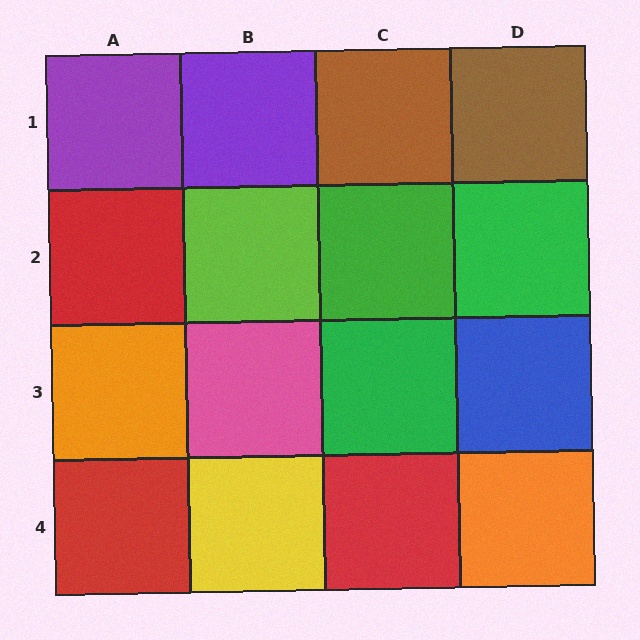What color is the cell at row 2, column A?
Red.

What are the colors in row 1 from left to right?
Purple, purple, brown, brown.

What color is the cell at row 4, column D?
Orange.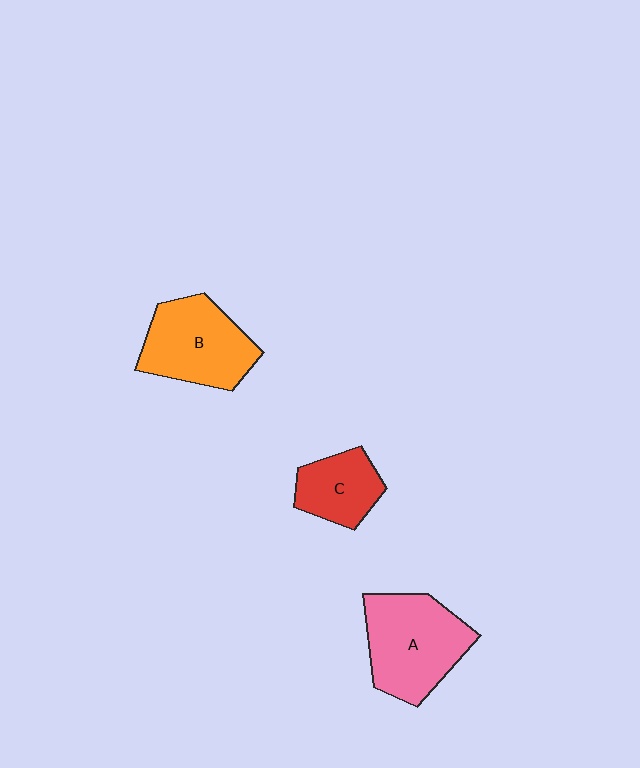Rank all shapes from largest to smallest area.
From largest to smallest: A (pink), B (orange), C (red).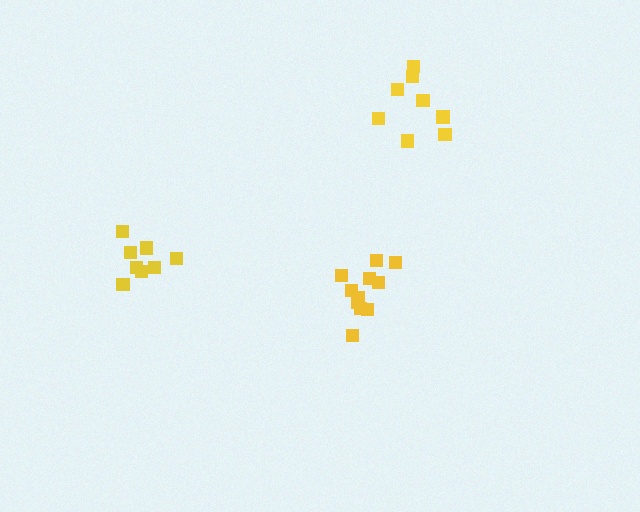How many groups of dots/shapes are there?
There are 3 groups.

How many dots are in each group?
Group 1: 11 dots, Group 2: 8 dots, Group 3: 8 dots (27 total).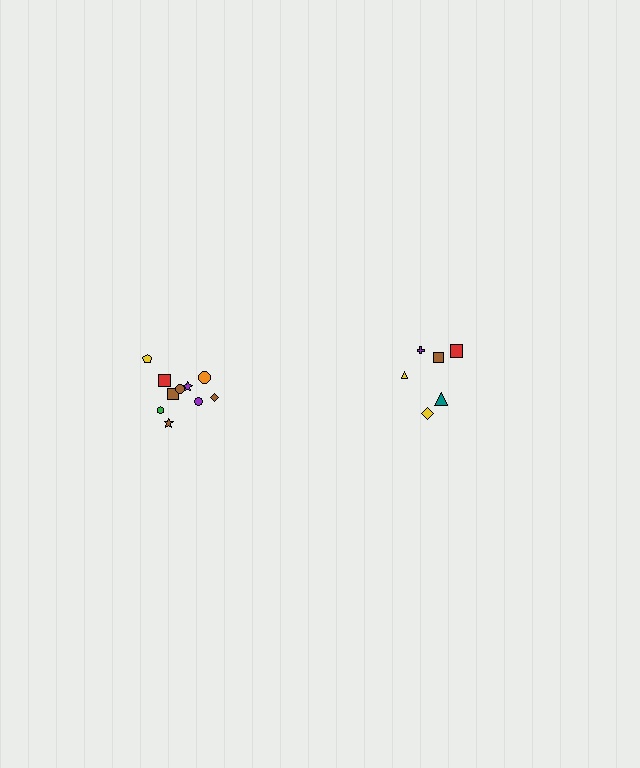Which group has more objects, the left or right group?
The left group.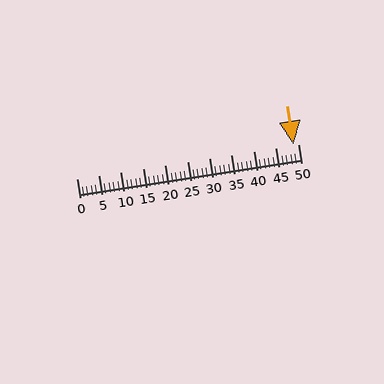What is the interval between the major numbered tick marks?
The major tick marks are spaced 5 units apart.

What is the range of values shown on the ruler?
The ruler shows values from 0 to 50.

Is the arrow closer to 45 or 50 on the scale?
The arrow is closer to 50.